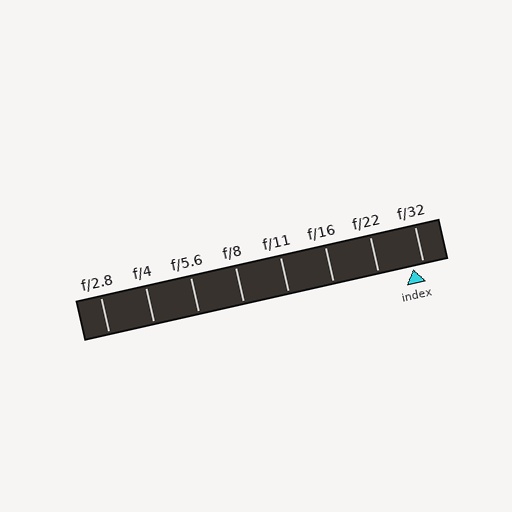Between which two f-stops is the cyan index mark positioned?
The index mark is between f/22 and f/32.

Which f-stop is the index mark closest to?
The index mark is closest to f/32.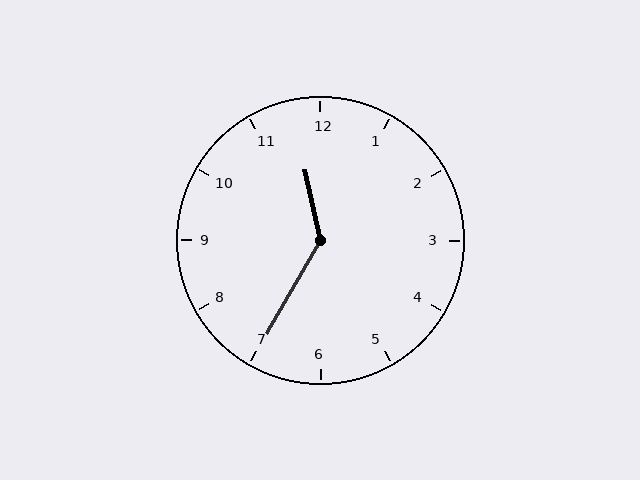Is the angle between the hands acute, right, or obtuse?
It is obtuse.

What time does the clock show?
11:35.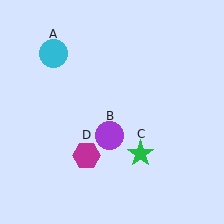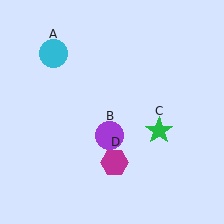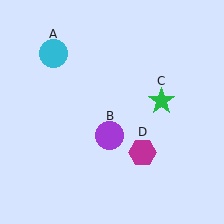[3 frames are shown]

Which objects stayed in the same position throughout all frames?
Cyan circle (object A) and purple circle (object B) remained stationary.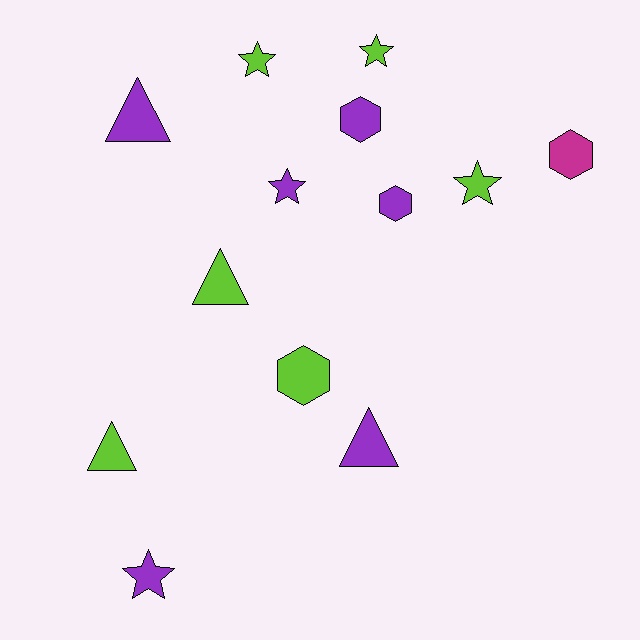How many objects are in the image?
There are 13 objects.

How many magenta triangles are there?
There are no magenta triangles.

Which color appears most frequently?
Purple, with 6 objects.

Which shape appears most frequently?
Star, with 5 objects.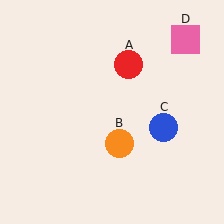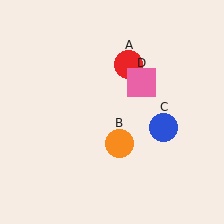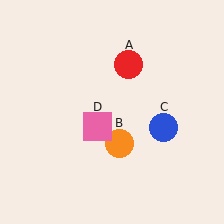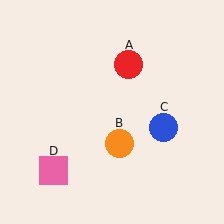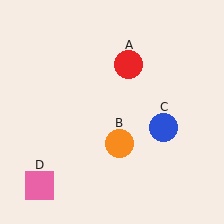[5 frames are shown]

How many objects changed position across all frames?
1 object changed position: pink square (object D).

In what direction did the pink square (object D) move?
The pink square (object D) moved down and to the left.